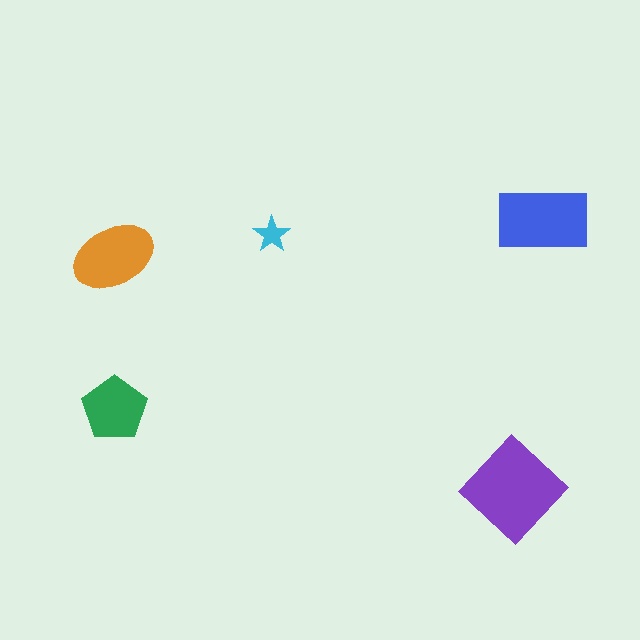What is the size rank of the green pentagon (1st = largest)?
4th.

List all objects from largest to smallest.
The purple diamond, the blue rectangle, the orange ellipse, the green pentagon, the cyan star.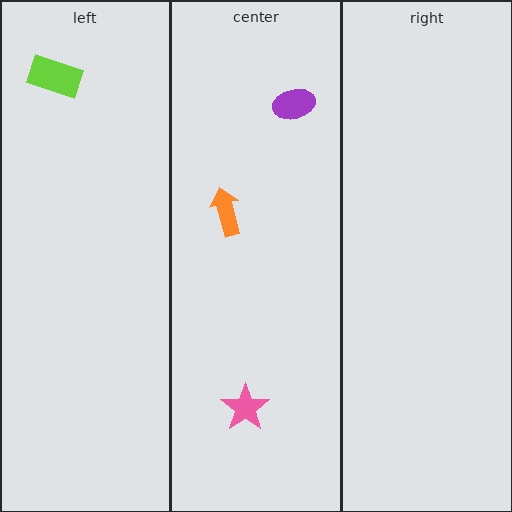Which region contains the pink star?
The center region.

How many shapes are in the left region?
1.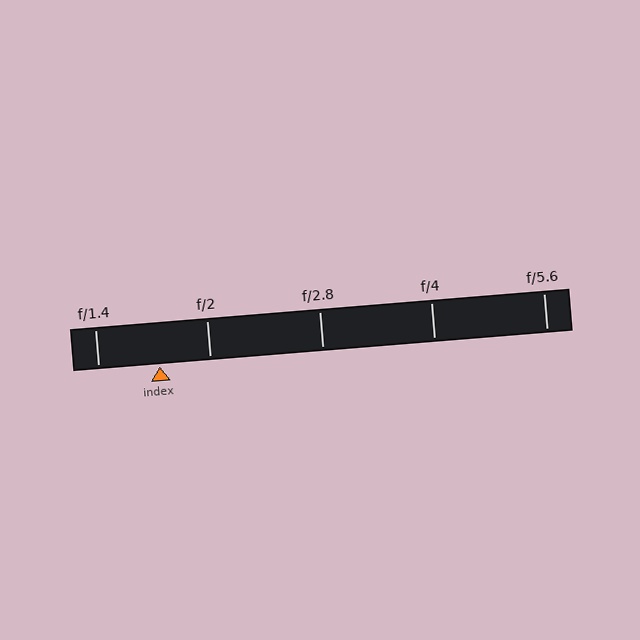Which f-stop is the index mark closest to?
The index mark is closest to f/2.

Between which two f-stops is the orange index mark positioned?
The index mark is between f/1.4 and f/2.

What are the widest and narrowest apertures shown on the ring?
The widest aperture shown is f/1.4 and the narrowest is f/5.6.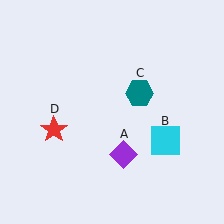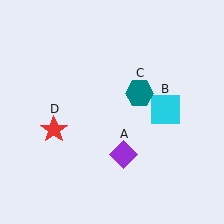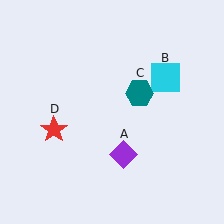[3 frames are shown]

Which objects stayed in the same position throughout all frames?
Purple diamond (object A) and teal hexagon (object C) and red star (object D) remained stationary.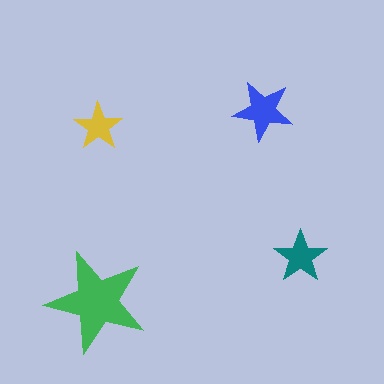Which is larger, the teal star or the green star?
The green one.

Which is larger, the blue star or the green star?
The green one.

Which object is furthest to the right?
The teal star is rightmost.